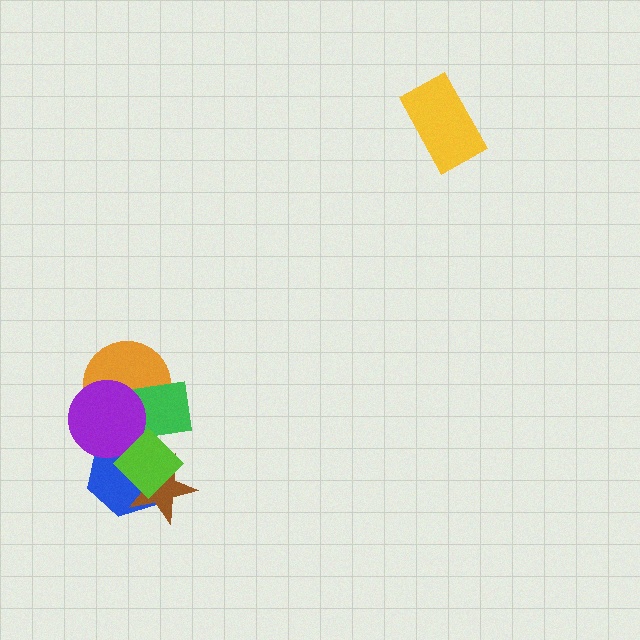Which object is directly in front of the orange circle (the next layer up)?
The green rectangle is directly in front of the orange circle.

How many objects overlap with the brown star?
2 objects overlap with the brown star.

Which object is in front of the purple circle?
The lime diamond is in front of the purple circle.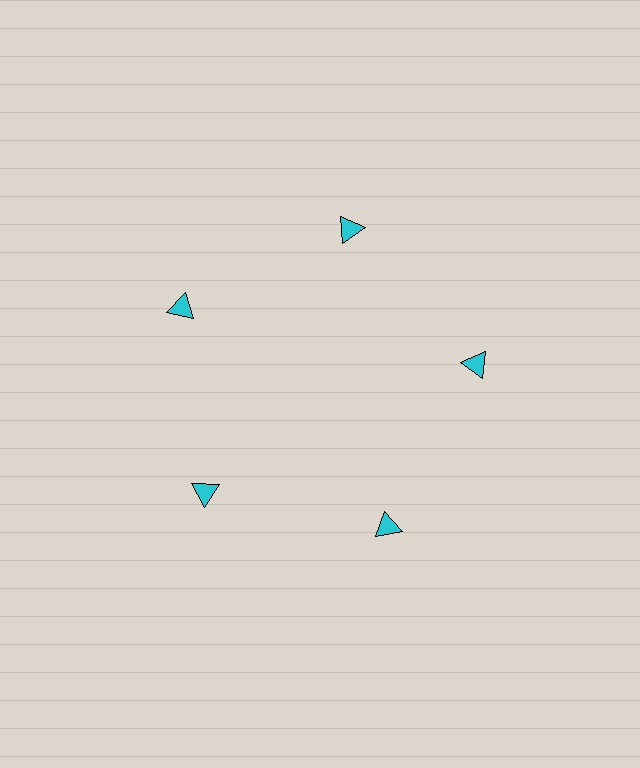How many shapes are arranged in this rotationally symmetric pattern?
There are 5 shapes, arranged in 5 groups of 1.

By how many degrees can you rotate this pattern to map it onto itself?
The pattern maps onto itself every 72 degrees of rotation.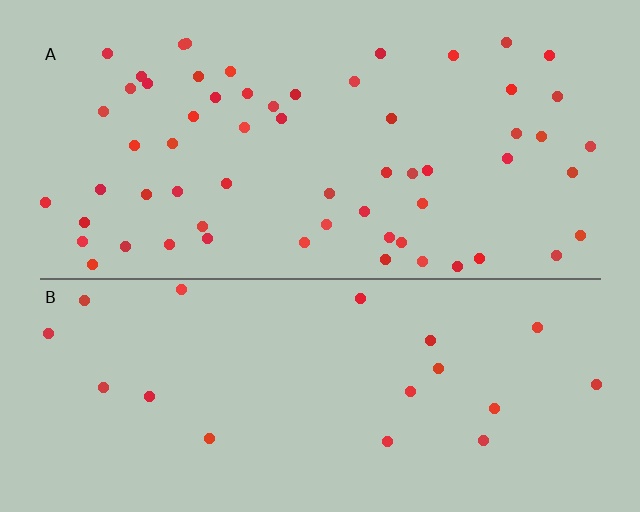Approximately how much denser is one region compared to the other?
Approximately 3.2× — region A over region B.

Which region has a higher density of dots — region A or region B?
A (the top).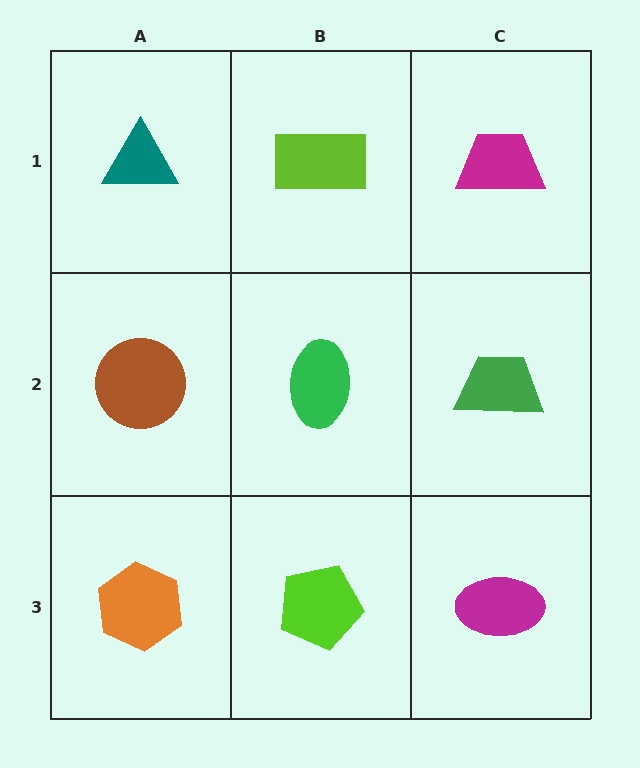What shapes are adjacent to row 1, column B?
A green ellipse (row 2, column B), a teal triangle (row 1, column A), a magenta trapezoid (row 1, column C).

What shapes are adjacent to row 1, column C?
A green trapezoid (row 2, column C), a lime rectangle (row 1, column B).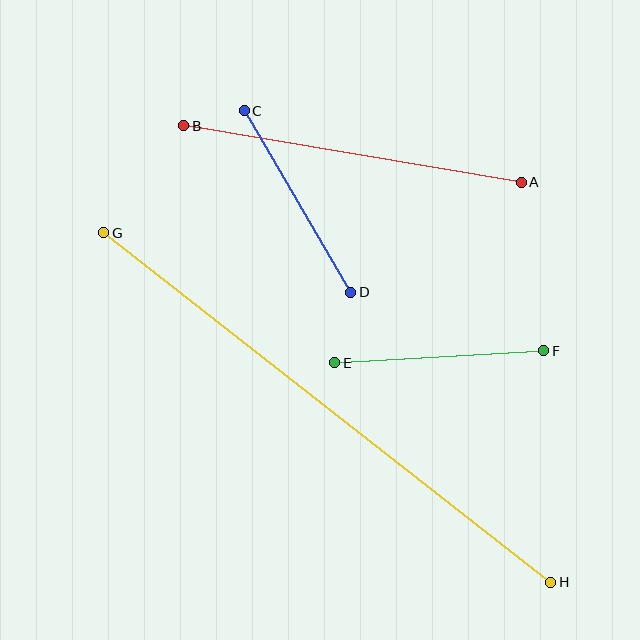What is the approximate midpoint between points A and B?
The midpoint is at approximately (352, 154) pixels.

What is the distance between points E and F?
The distance is approximately 210 pixels.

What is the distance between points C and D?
The distance is approximately 210 pixels.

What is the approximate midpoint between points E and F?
The midpoint is at approximately (439, 357) pixels.